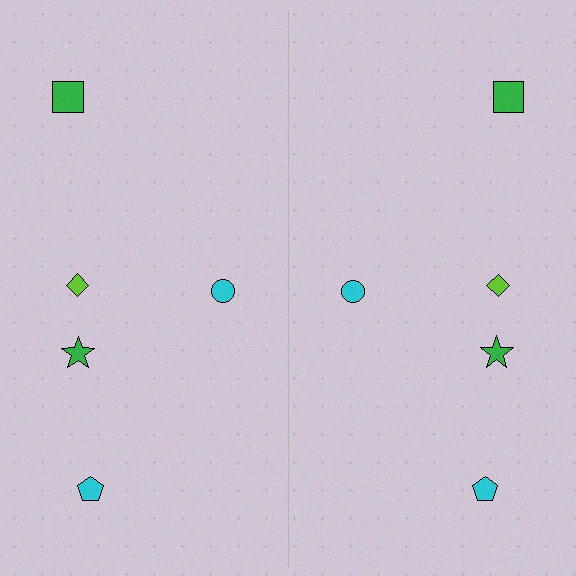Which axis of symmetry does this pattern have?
The pattern has a vertical axis of symmetry running through the center of the image.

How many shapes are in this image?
There are 10 shapes in this image.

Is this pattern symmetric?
Yes, this pattern has bilateral (reflection) symmetry.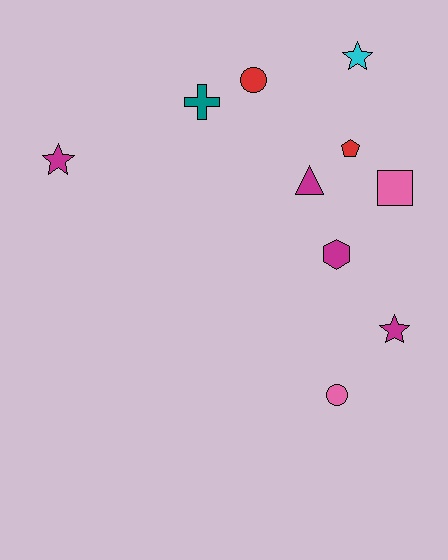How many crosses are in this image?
There is 1 cross.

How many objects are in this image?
There are 10 objects.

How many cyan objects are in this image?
There is 1 cyan object.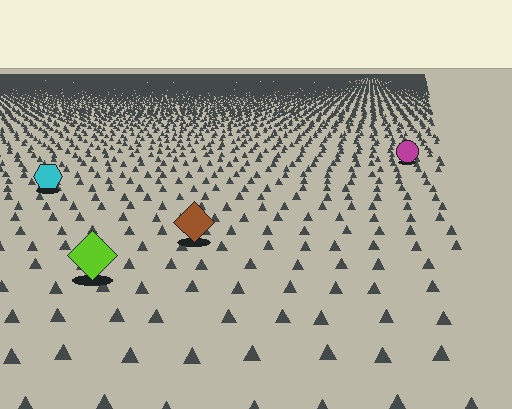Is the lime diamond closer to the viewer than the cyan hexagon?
Yes. The lime diamond is closer — you can tell from the texture gradient: the ground texture is coarser near it.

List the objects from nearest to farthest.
From nearest to farthest: the lime diamond, the brown diamond, the cyan hexagon, the magenta circle.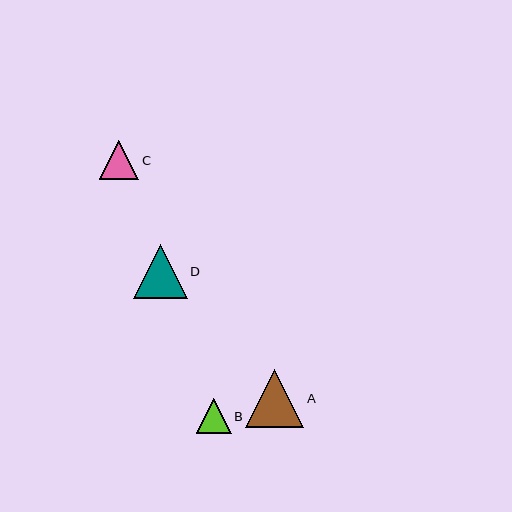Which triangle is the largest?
Triangle A is the largest with a size of approximately 58 pixels.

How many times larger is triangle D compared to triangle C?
Triangle D is approximately 1.4 times the size of triangle C.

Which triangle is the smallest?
Triangle B is the smallest with a size of approximately 35 pixels.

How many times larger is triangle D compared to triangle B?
Triangle D is approximately 1.5 times the size of triangle B.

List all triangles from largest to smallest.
From largest to smallest: A, D, C, B.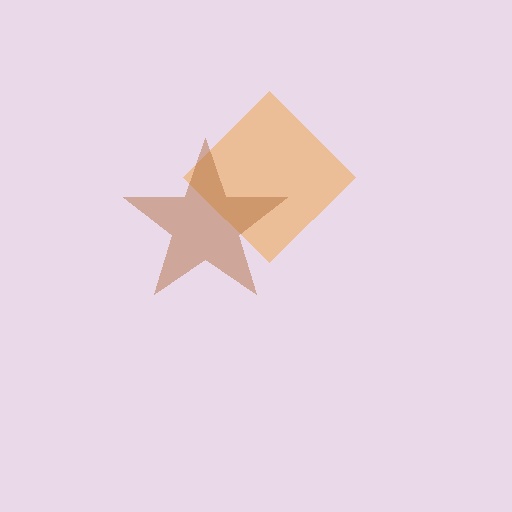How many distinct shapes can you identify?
There are 2 distinct shapes: an orange diamond, a brown star.